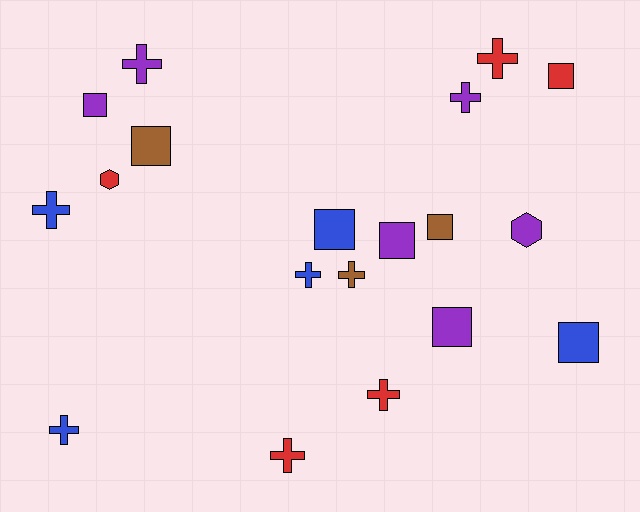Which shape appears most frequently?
Cross, with 9 objects.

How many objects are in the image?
There are 19 objects.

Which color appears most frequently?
Purple, with 6 objects.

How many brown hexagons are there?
There are no brown hexagons.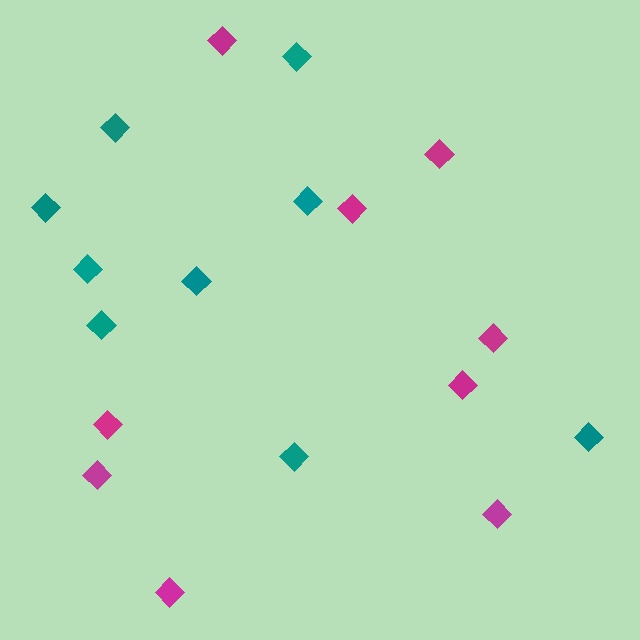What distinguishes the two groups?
There are 2 groups: one group of teal diamonds (9) and one group of magenta diamonds (9).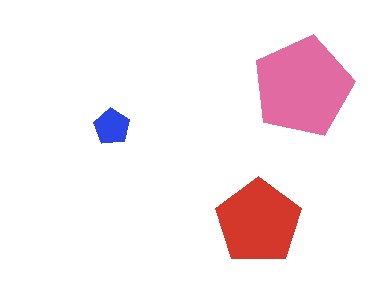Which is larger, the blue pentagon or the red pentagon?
The red one.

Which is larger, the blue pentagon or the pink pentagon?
The pink one.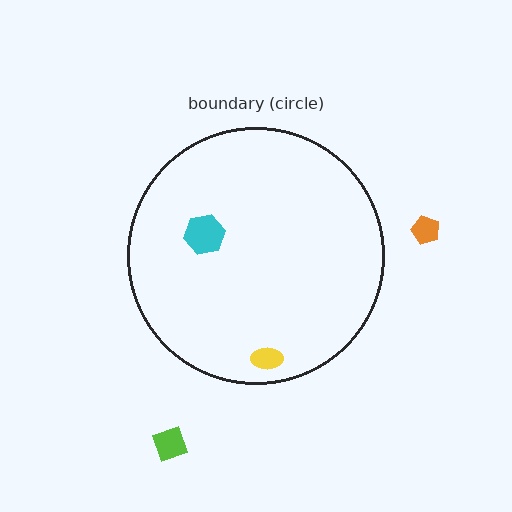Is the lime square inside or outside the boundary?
Outside.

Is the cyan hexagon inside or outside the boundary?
Inside.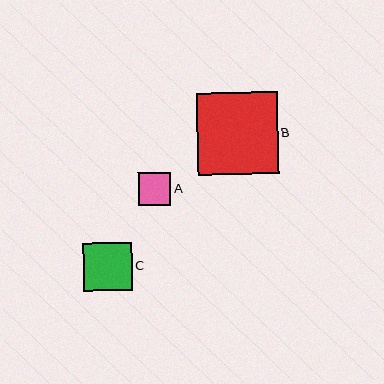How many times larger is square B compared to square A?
Square B is approximately 2.5 times the size of square A.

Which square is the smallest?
Square A is the smallest with a size of approximately 33 pixels.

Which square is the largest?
Square B is the largest with a size of approximately 81 pixels.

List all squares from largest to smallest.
From largest to smallest: B, C, A.